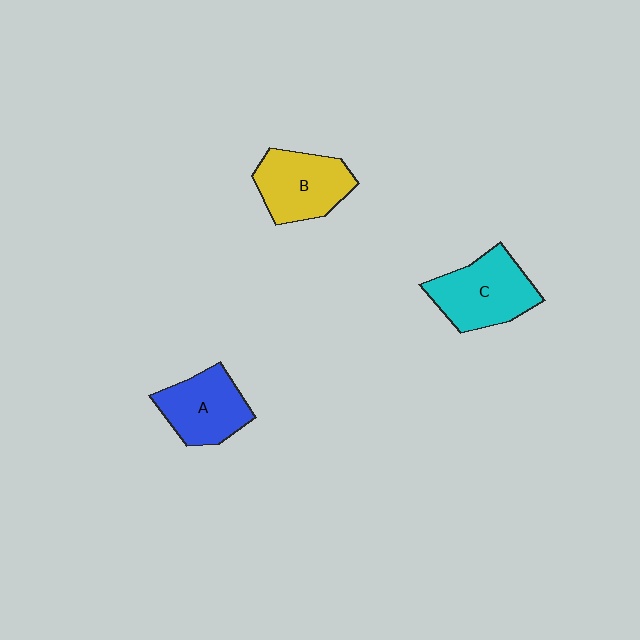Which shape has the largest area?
Shape C (cyan).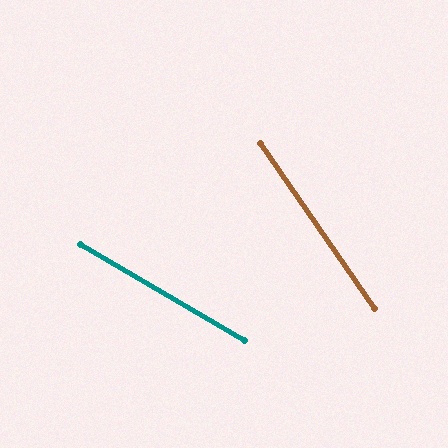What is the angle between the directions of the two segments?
Approximately 25 degrees.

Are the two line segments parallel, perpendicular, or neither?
Neither parallel nor perpendicular — they differ by about 25°.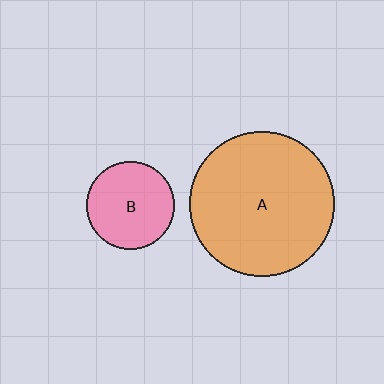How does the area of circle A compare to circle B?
Approximately 2.7 times.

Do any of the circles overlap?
No, none of the circles overlap.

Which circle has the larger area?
Circle A (orange).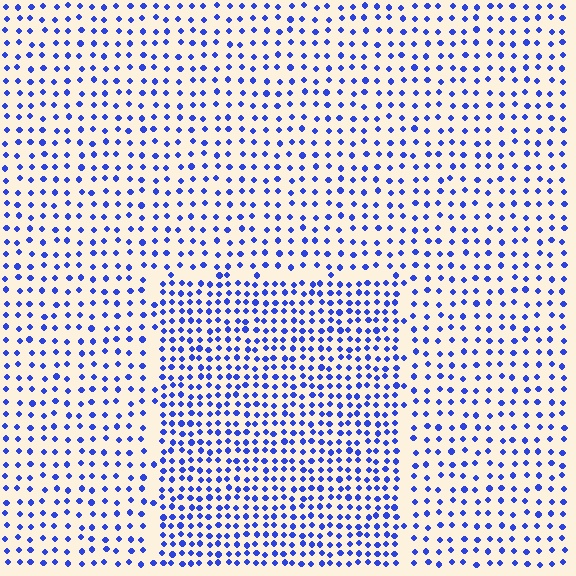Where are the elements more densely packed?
The elements are more densely packed inside the rectangle boundary.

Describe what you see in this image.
The image contains small blue elements arranged at two different densities. A rectangle-shaped region is visible where the elements are more densely packed than the surrounding area.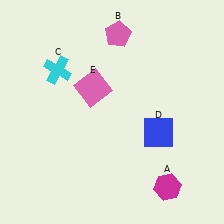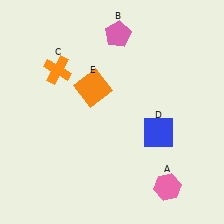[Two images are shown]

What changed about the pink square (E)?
In Image 1, E is pink. In Image 2, it changed to orange.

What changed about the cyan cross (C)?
In Image 1, C is cyan. In Image 2, it changed to orange.